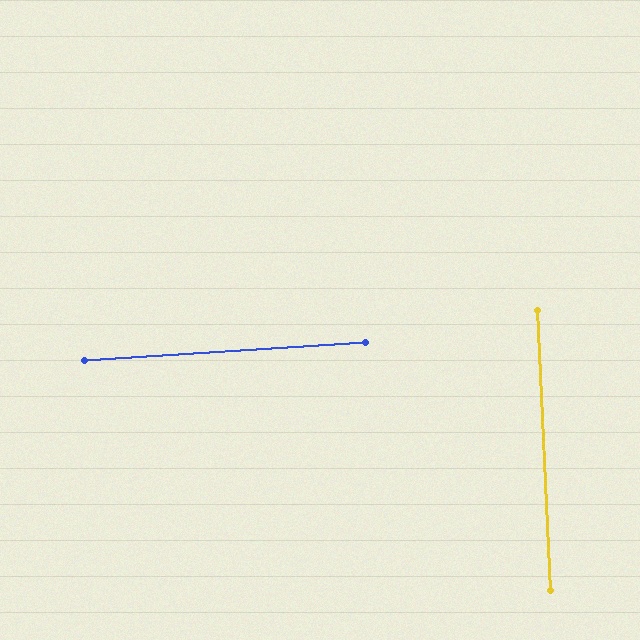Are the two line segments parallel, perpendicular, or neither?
Perpendicular — they meet at approximately 89°.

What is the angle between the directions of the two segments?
Approximately 89 degrees.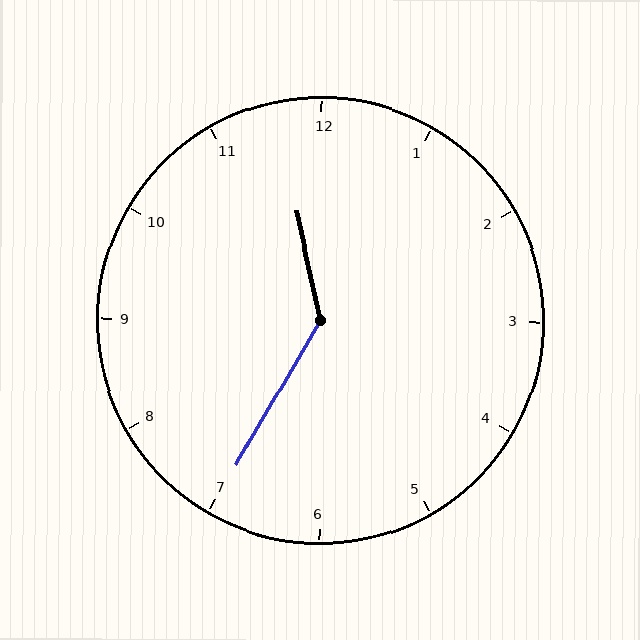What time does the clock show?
11:35.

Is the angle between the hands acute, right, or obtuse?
It is obtuse.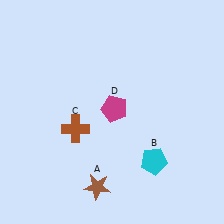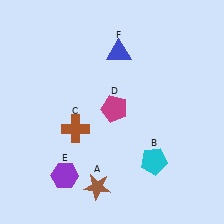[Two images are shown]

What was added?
A purple hexagon (E), a blue triangle (F) were added in Image 2.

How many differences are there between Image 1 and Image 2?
There are 2 differences between the two images.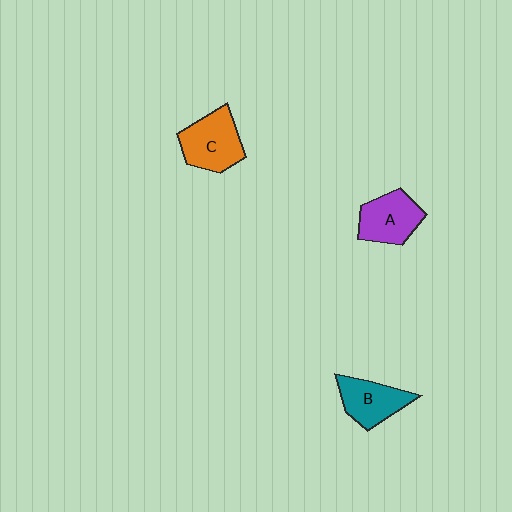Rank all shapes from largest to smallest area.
From largest to smallest: C (orange), A (purple), B (teal).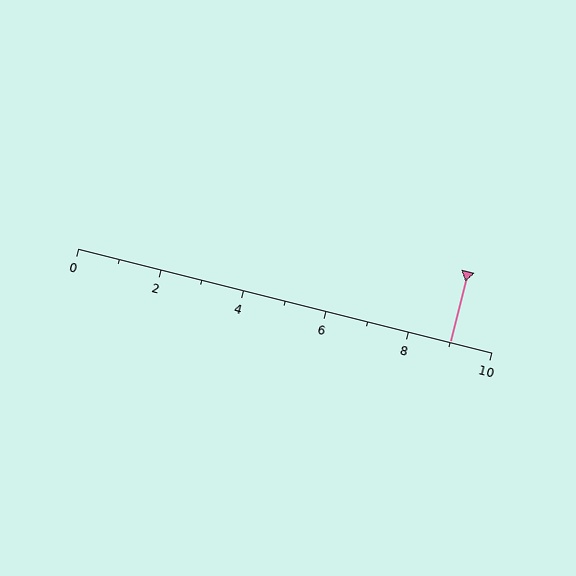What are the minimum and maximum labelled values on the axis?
The axis runs from 0 to 10.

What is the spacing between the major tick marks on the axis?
The major ticks are spaced 2 apart.